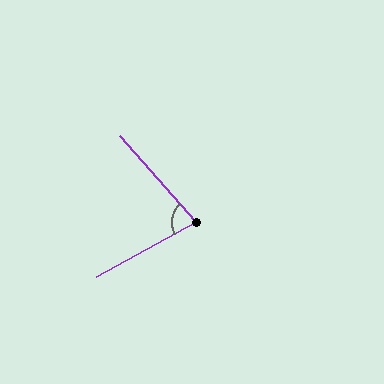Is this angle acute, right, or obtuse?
It is acute.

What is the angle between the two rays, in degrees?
Approximately 77 degrees.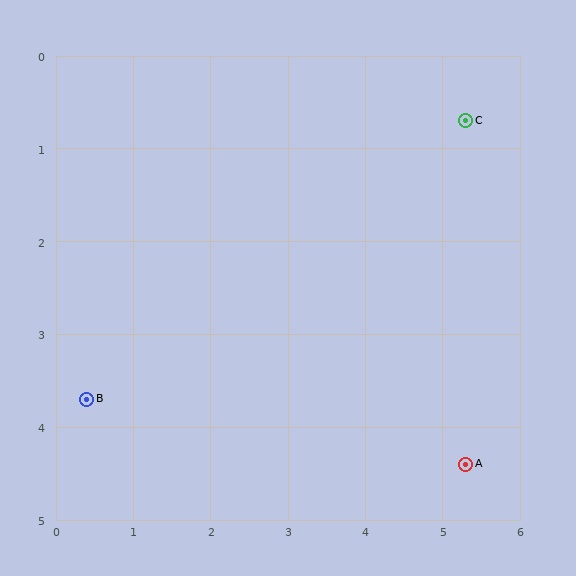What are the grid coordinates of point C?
Point C is at approximately (5.3, 0.7).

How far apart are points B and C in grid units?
Points B and C are about 5.7 grid units apart.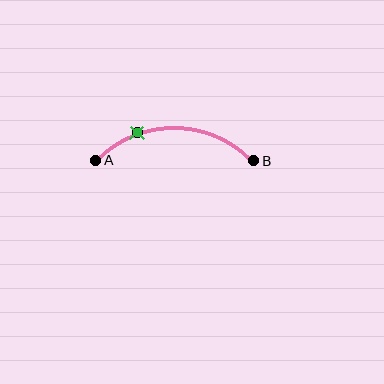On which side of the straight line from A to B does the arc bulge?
The arc bulges above the straight line connecting A and B.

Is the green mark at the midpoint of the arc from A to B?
No. The green mark lies on the arc but is closer to endpoint A. The arc midpoint would be at the point on the curve equidistant along the arc from both A and B.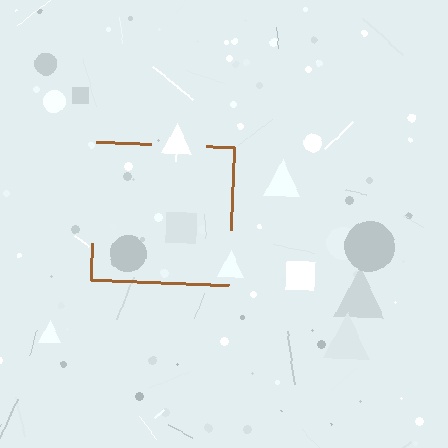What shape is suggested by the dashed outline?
The dashed outline suggests a square.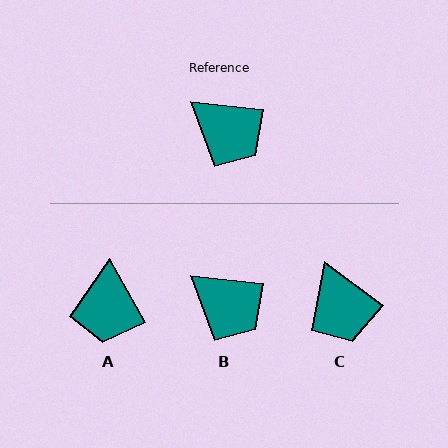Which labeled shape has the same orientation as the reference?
B.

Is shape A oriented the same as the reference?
No, it is off by about 54 degrees.